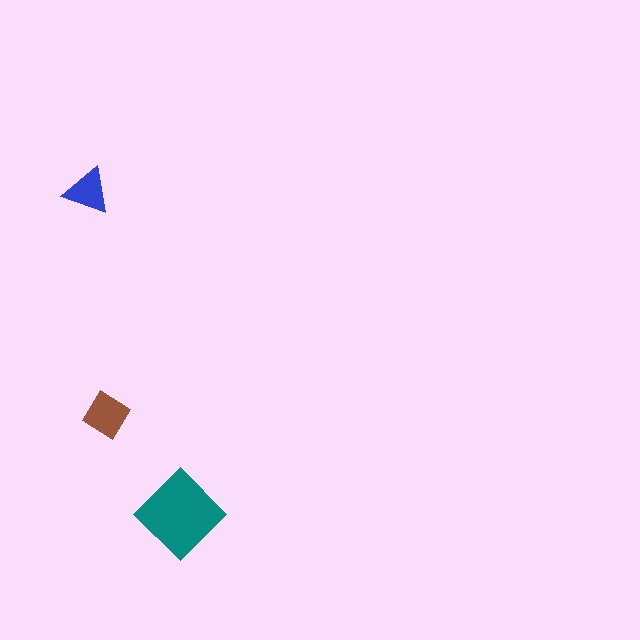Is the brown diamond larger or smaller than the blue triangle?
Larger.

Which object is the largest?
The teal diamond.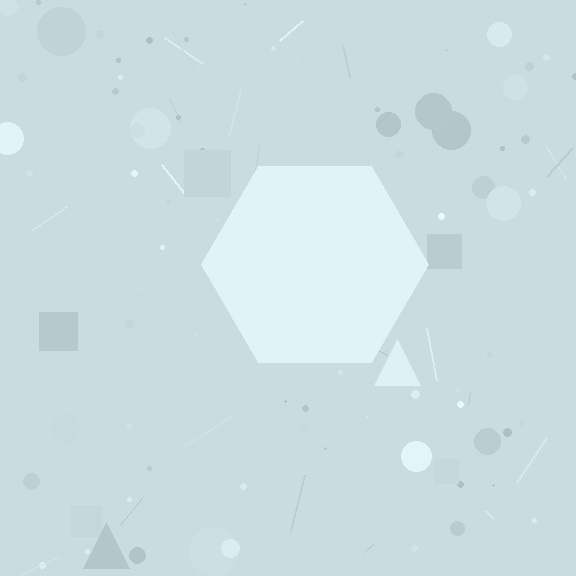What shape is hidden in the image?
A hexagon is hidden in the image.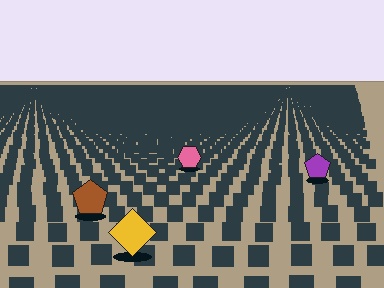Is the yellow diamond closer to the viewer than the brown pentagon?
Yes. The yellow diamond is closer — you can tell from the texture gradient: the ground texture is coarser near it.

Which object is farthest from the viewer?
The pink hexagon is farthest from the viewer. It appears smaller and the ground texture around it is denser.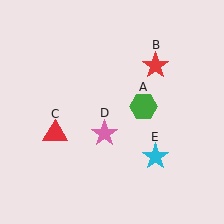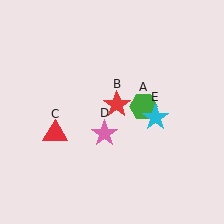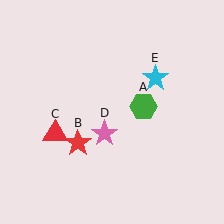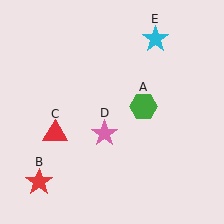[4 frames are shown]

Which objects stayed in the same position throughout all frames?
Green hexagon (object A) and red triangle (object C) and pink star (object D) remained stationary.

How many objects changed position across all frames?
2 objects changed position: red star (object B), cyan star (object E).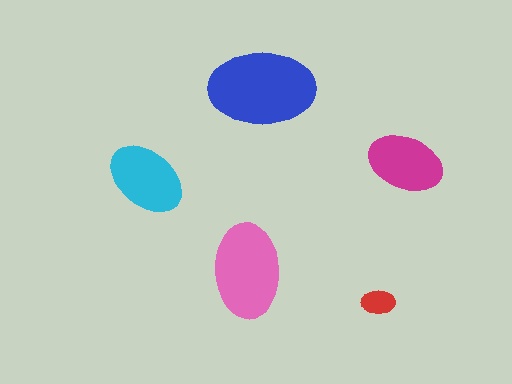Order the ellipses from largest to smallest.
the blue one, the pink one, the cyan one, the magenta one, the red one.